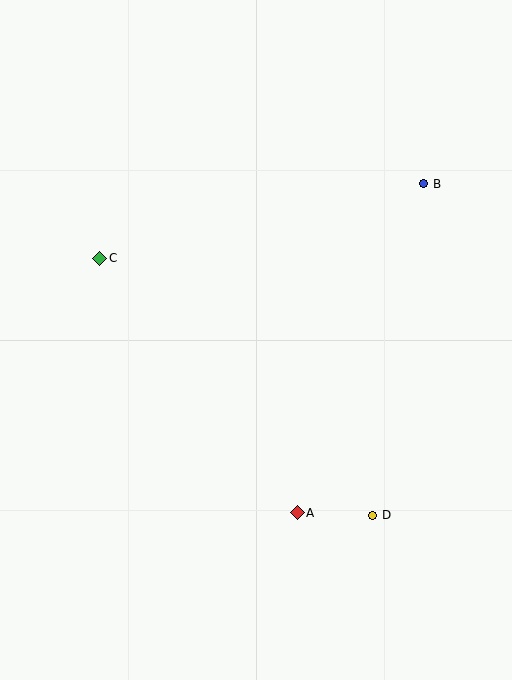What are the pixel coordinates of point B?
Point B is at (424, 184).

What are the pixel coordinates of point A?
Point A is at (297, 513).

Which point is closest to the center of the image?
Point C at (100, 258) is closest to the center.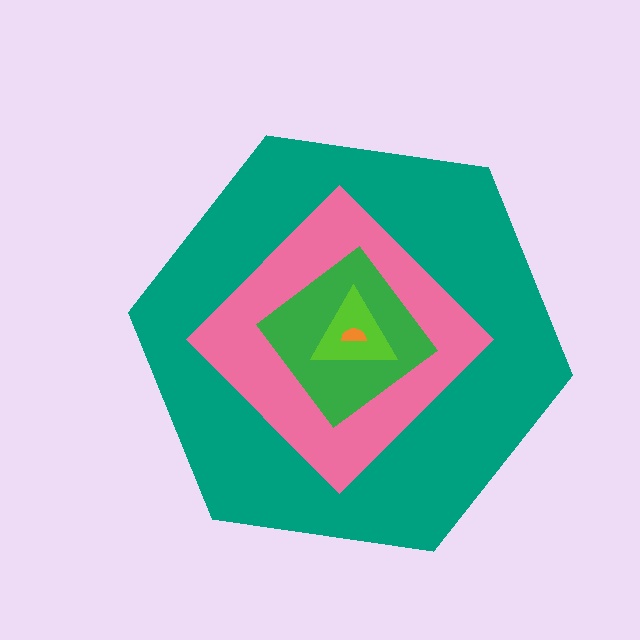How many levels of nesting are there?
5.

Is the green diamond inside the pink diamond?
Yes.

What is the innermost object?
The orange semicircle.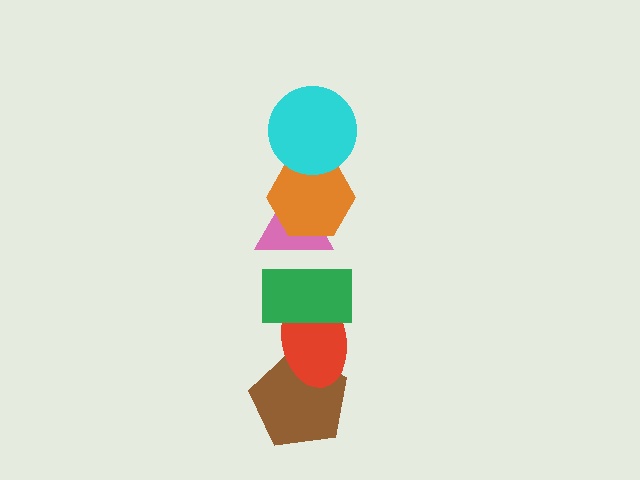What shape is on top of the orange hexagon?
The cyan circle is on top of the orange hexagon.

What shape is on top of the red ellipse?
The green rectangle is on top of the red ellipse.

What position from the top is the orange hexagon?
The orange hexagon is 2nd from the top.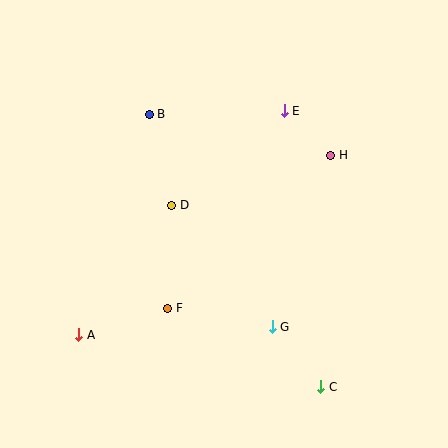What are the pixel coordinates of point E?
Point E is at (284, 111).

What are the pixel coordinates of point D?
Point D is at (172, 205).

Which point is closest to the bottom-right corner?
Point C is closest to the bottom-right corner.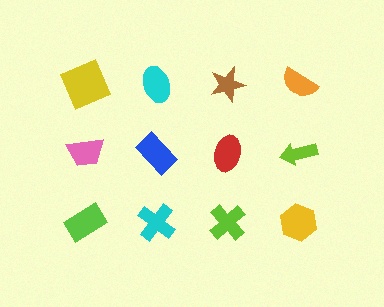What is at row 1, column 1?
A yellow square.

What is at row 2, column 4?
A lime arrow.